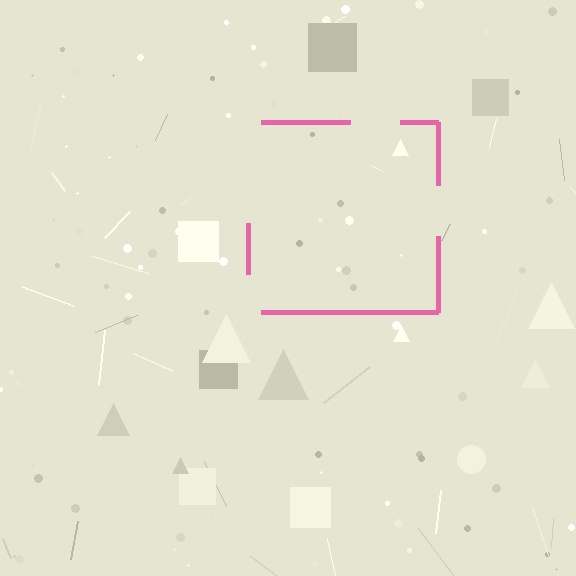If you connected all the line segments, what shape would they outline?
They would outline a square.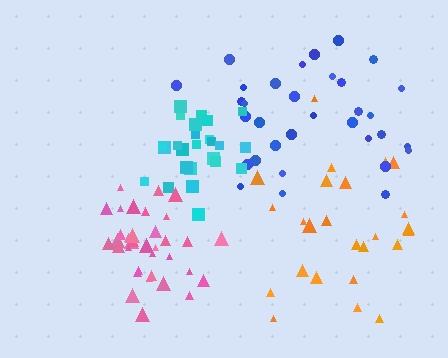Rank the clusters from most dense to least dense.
cyan, pink, blue, orange.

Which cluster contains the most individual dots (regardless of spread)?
Pink (35).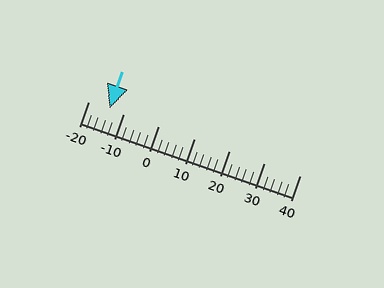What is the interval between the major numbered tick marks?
The major tick marks are spaced 10 units apart.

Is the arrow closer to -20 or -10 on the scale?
The arrow is closer to -10.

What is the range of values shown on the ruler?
The ruler shows values from -20 to 40.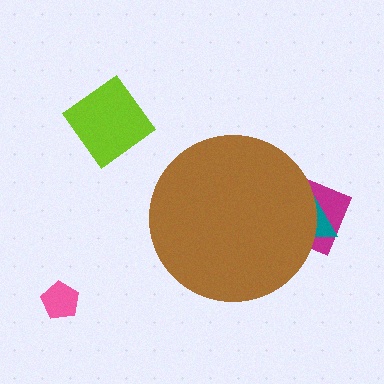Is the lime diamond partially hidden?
No, the lime diamond is fully visible.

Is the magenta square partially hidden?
Yes, the magenta square is partially hidden behind the brown circle.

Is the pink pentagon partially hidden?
No, the pink pentagon is fully visible.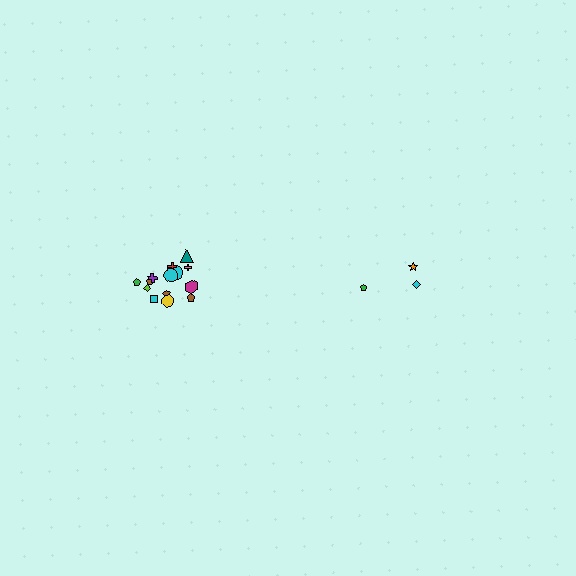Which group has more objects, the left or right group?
The left group.